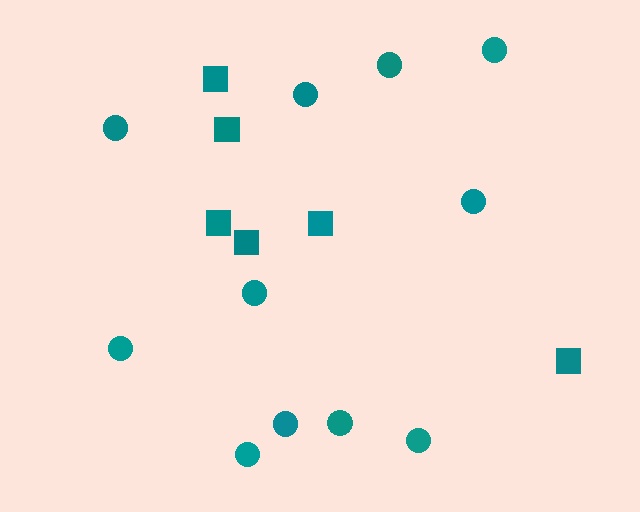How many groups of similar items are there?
There are 2 groups: one group of circles (11) and one group of squares (6).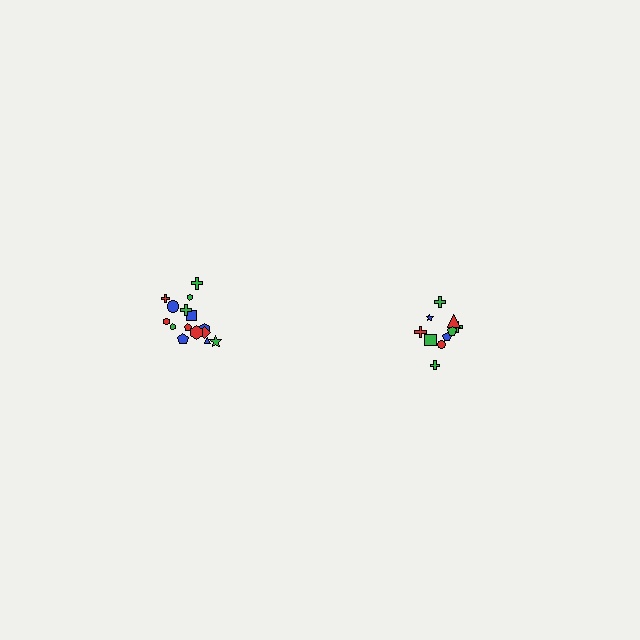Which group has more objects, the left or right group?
The left group.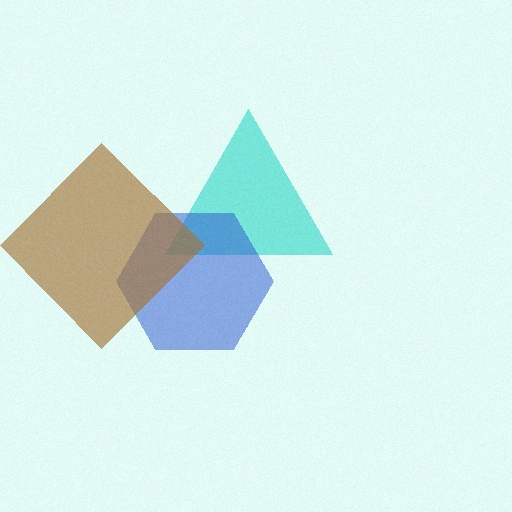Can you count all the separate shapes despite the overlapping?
Yes, there are 3 separate shapes.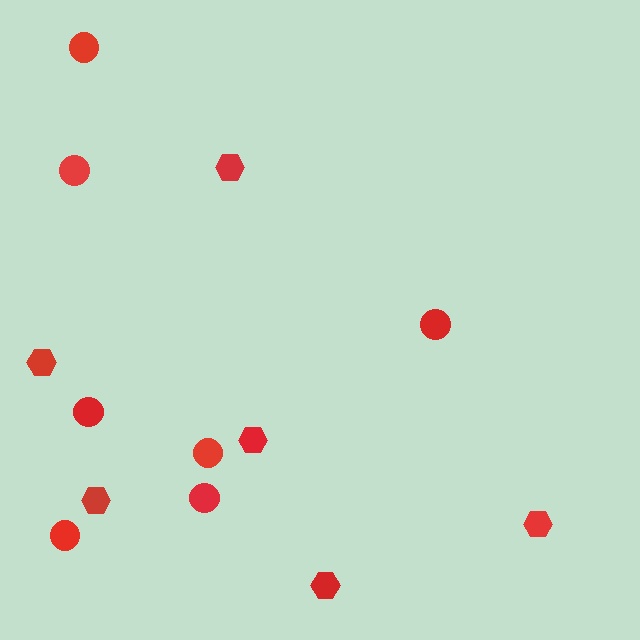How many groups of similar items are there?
There are 2 groups: one group of circles (7) and one group of hexagons (6).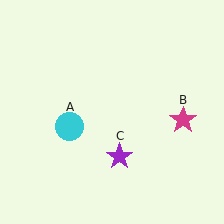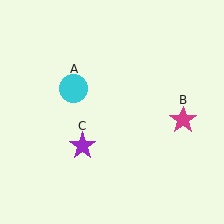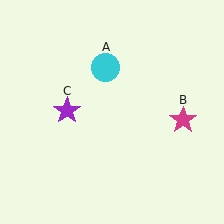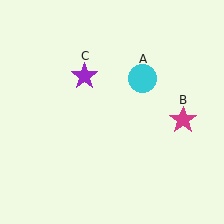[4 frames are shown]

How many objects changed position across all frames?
2 objects changed position: cyan circle (object A), purple star (object C).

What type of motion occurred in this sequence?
The cyan circle (object A), purple star (object C) rotated clockwise around the center of the scene.